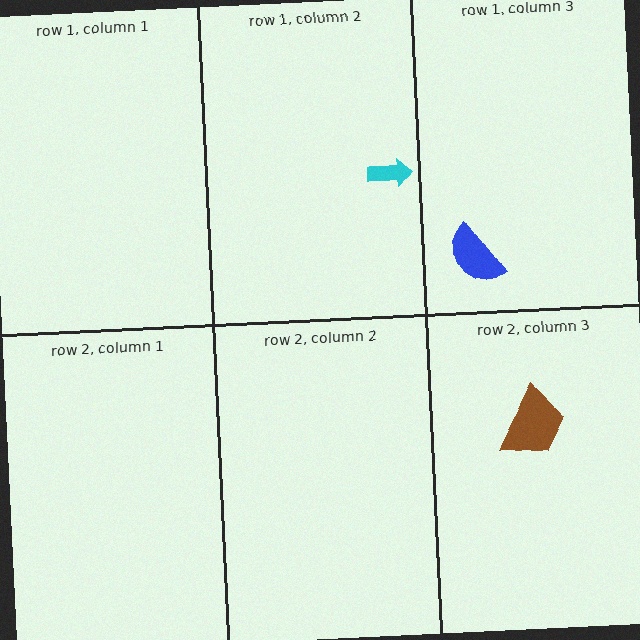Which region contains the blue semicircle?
The row 1, column 3 region.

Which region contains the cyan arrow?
The row 1, column 2 region.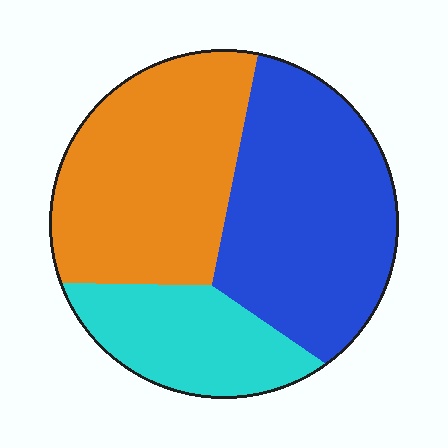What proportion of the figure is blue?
Blue takes up about two fifths (2/5) of the figure.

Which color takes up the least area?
Cyan, at roughly 20%.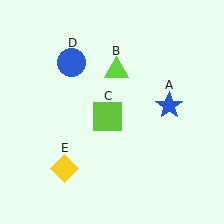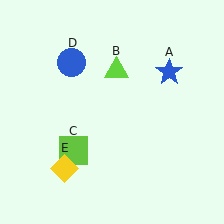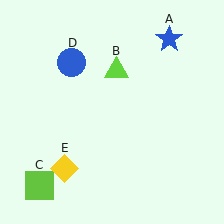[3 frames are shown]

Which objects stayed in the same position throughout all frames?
Lime triangle (object B) and blue circle (object D) and yellow diamond (object E) remained stationary.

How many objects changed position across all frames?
2 objects changed position: blue star (object A), lime square (object C).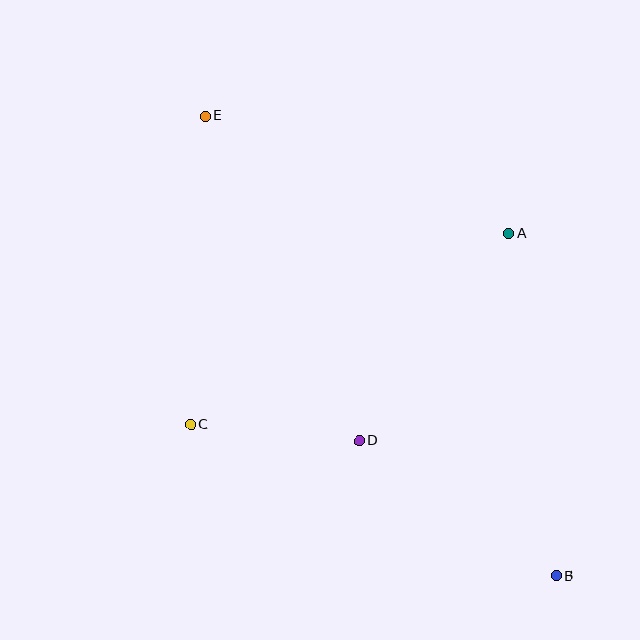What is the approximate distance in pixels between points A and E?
The distance between A and E is approximately 325 pixels.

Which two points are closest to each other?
Points C and D are closest to each other.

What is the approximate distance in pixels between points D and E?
The distance between D and E is approximately 359 pixels.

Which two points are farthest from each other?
Points B and E are farthest from each other.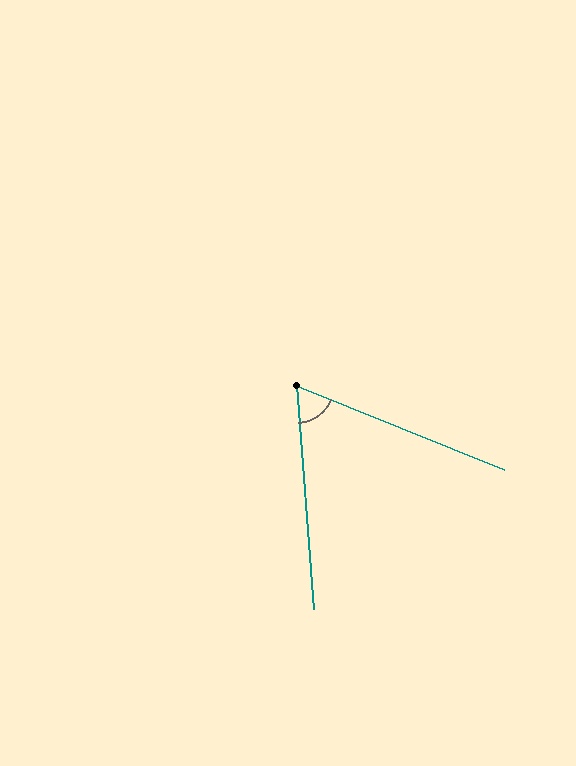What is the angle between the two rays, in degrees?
Approximately 64 degrees.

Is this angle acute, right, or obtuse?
It is acute.